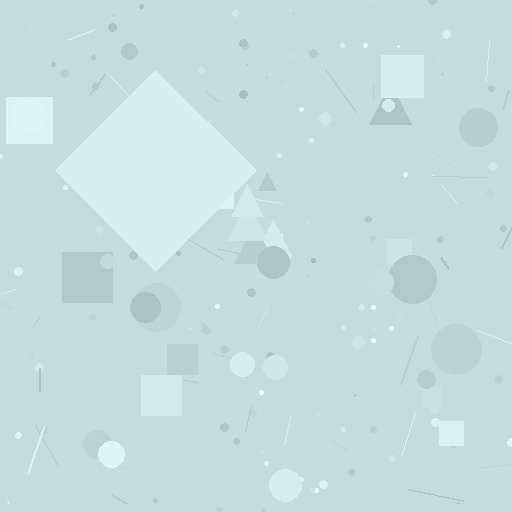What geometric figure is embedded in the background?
A diamond is embedded in the background.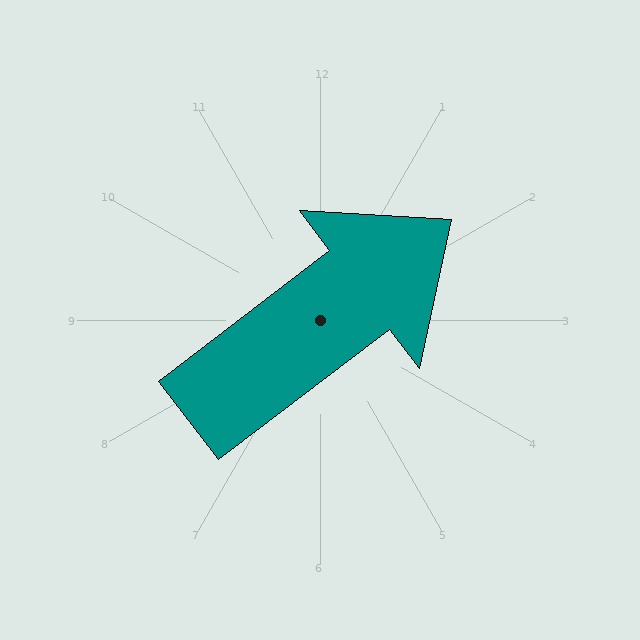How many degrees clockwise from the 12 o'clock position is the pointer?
Approximately 53 degrees.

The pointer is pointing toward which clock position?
Roughly 2 o'clock.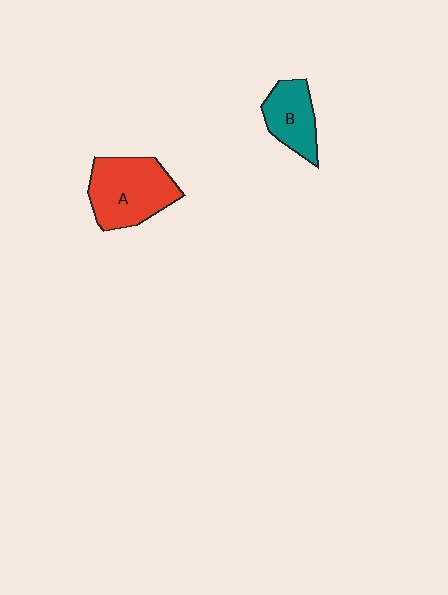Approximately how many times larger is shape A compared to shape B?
Approximately 1.6 times.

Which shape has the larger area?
Shape A (red).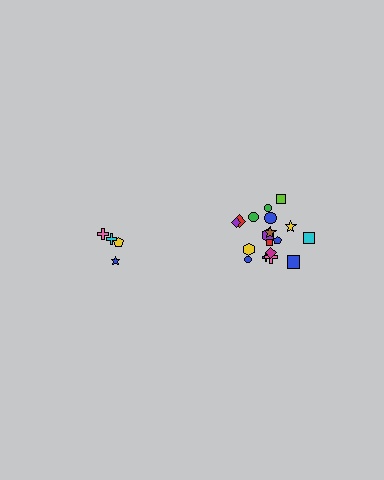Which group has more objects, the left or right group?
The right group.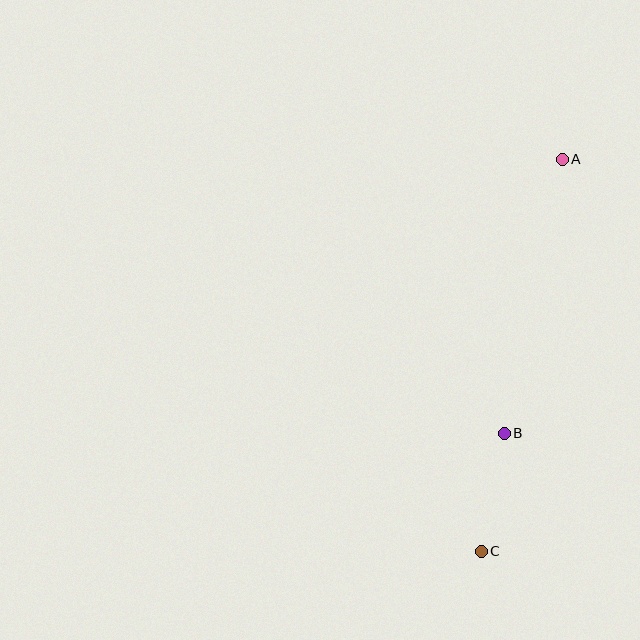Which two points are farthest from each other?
Points A and C are farthest from each other.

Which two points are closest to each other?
Points B and C are closest to each other.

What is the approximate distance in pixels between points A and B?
The distance between A and B is approximately 280 pixels.